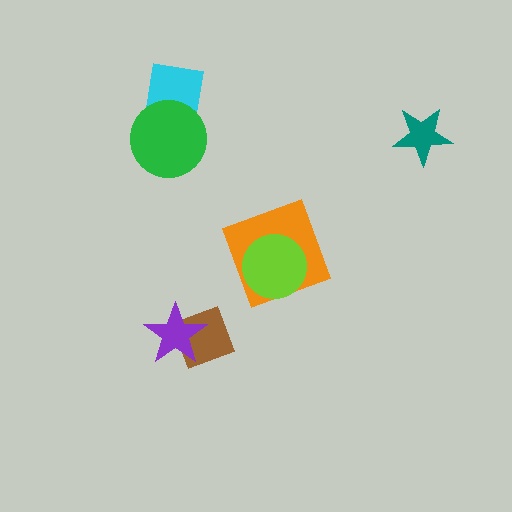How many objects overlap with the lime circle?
1 object overlaps with the lime circle.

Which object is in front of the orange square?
The lime circle is in front of the orange square.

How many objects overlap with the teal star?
0 objects overlap with the teal star.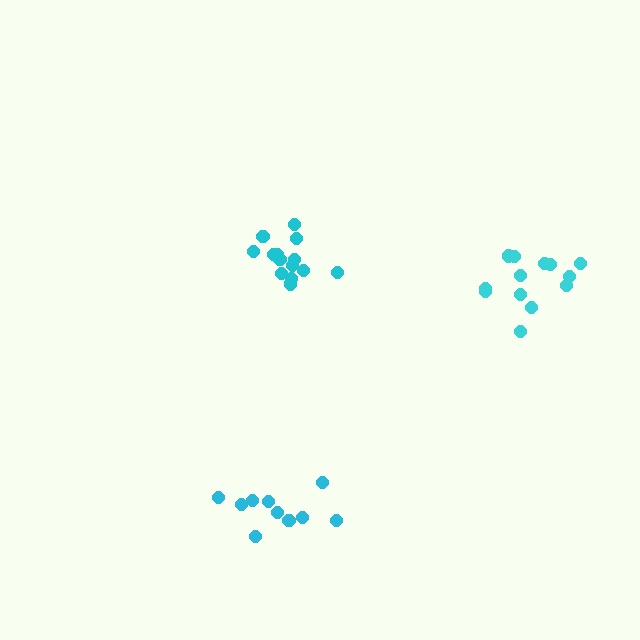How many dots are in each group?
Group 1: 10 dots, Group 2: 14 dots, Group 3: 14 dots (38 total).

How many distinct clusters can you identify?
There are 3 distinct clusters.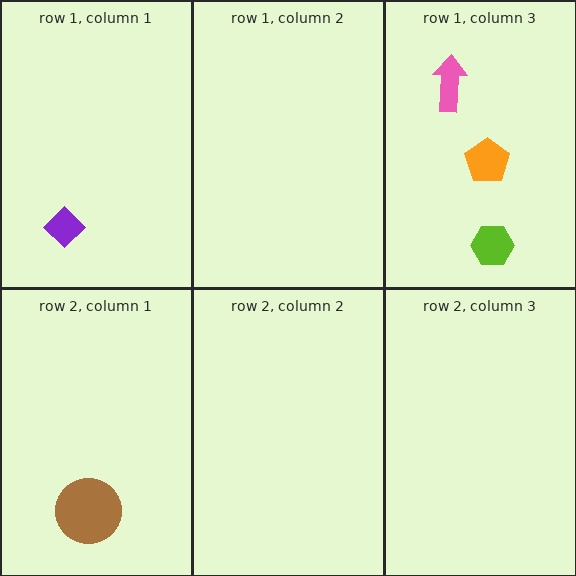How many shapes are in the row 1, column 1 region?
1.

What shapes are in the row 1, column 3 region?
The orange pentagon, the lime hexagon, the pink arrow.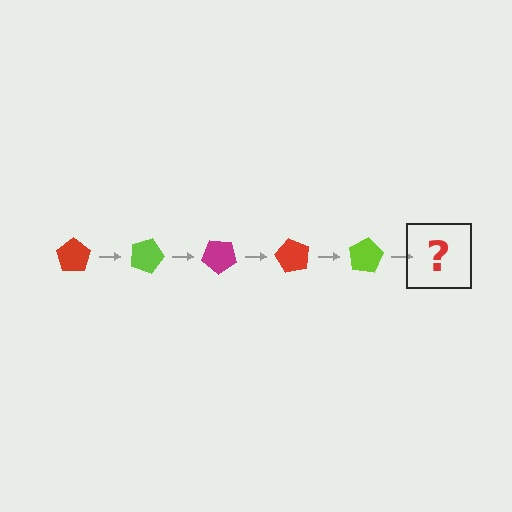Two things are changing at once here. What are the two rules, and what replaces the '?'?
The two rules are that it rotates 20 degrees each step and the color cycles through red, lime, and magenta. The '?' should be a magenta pentagon, rotated 100 degrees from the start.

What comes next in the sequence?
The next element should be a magenta pentagon, rotated 100 degrees from the start.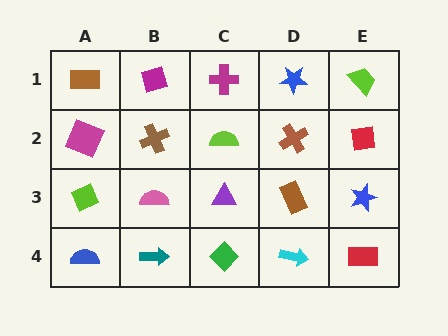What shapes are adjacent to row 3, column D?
A brown cross (row 2, column D), a cyan arrow (row 4, column D), a purple triangle (row 3, column C), a blue star (row 3, column E).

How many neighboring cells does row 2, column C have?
4.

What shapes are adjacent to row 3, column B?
A brown cross (row 2, column B), a teal arrow (row 4, column B), a lime diamond (row 3, column A), a purple triangle (row 3, column C).